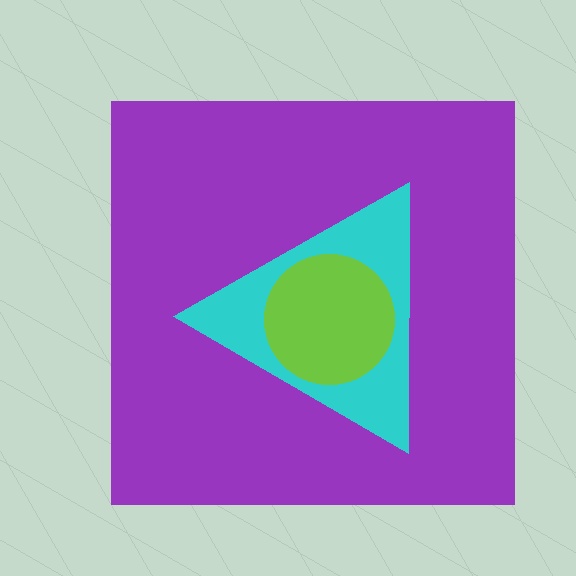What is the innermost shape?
The lime circle.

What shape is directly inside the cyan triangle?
The lime circle.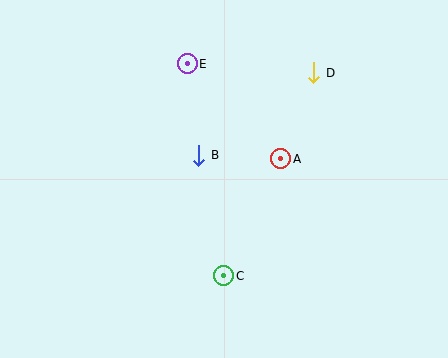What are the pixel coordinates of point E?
Point E is at (187, 64).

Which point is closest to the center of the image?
Point B at (199, 155) is closest to the center.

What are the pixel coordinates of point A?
Point A is at (281, 159).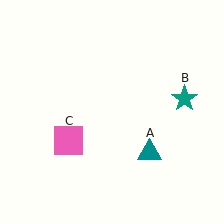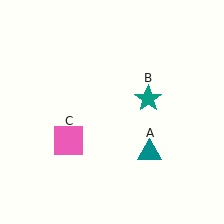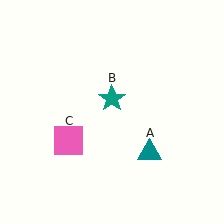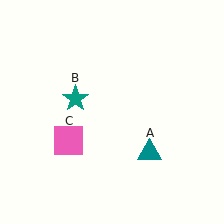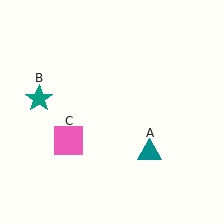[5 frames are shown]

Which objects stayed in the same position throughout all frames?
Teal triangle (object A) and pink square (object C) remained stationary.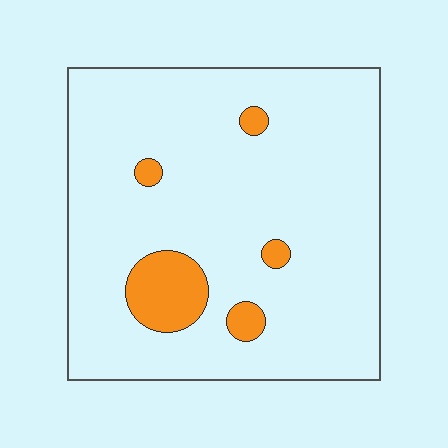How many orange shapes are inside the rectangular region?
5.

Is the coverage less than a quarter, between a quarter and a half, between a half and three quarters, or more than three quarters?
Less than a quarter.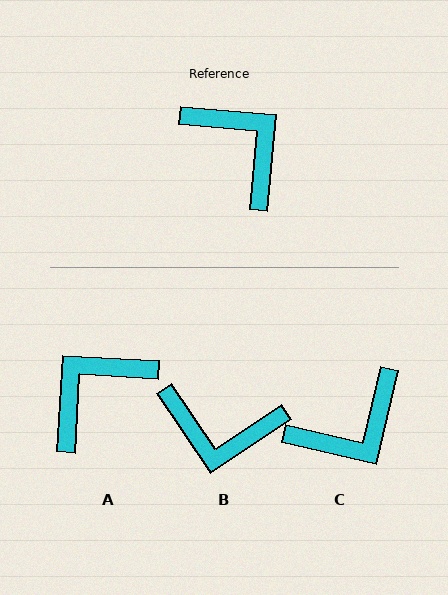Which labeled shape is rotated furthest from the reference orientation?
B, about 141 degrees away.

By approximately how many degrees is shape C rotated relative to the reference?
Approximately 98 degrees clockwise.